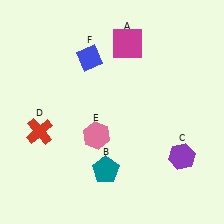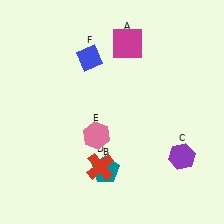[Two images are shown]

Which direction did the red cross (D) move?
The red cross (D) moved right.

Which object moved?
The red cross (D) moved right.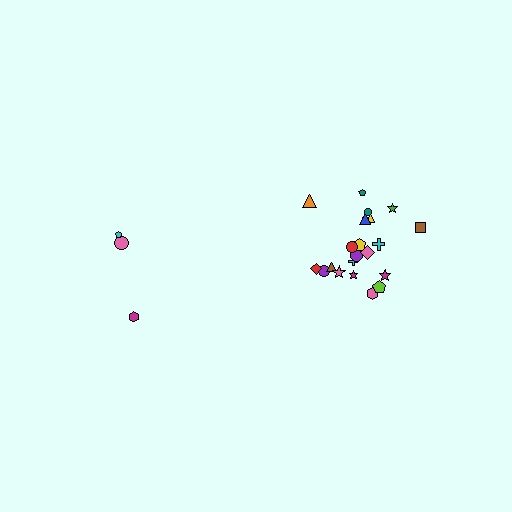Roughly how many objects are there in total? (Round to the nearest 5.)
Roughly 25 objects in total.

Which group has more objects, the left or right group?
The right group.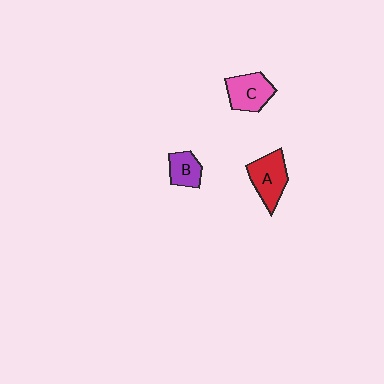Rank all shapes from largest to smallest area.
From largest to smallest: A (red), C (pink), B (purple).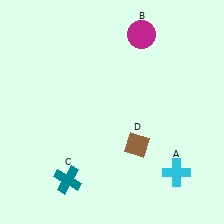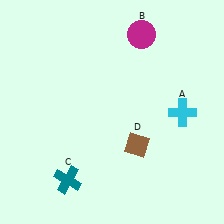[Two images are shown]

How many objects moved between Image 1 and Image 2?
1 object moved between the two images.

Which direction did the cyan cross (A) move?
The cyan cross (A) moved up.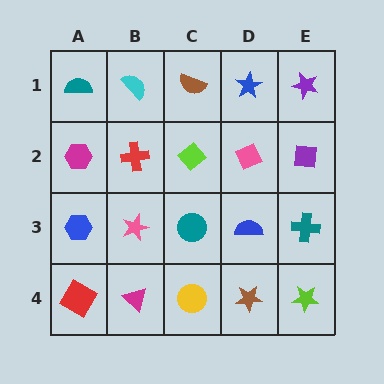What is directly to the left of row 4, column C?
A magenta triangle.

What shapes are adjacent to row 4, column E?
A teal cross (row 3, column E), a brown star (row 4, column D).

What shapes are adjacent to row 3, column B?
A red cross (row 2, column B), a magenta triangle (row 4, column B), a blue hexagon (row 3, column A), a teal circle (row 3, column C).